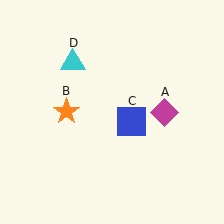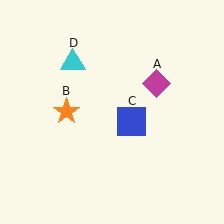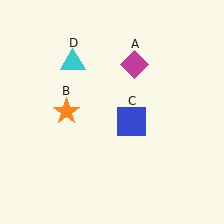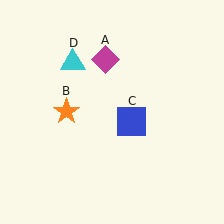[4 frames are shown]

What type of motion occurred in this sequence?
The magenta diamond (object A) rotated counterclockwise around the center of the scene.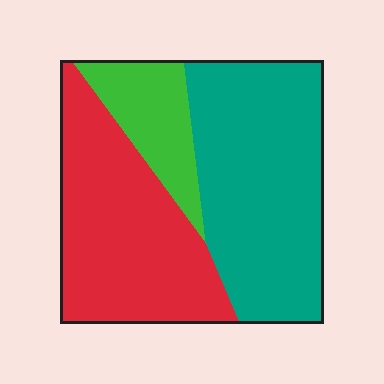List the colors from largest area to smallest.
From largest to smallest: teal, red, green.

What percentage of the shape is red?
Red covers roughly 40% of the shape.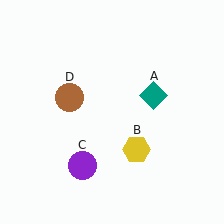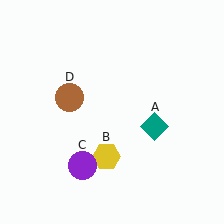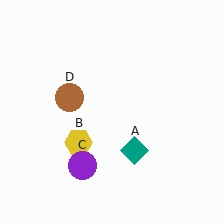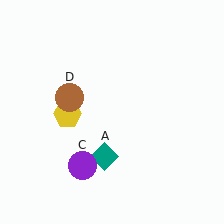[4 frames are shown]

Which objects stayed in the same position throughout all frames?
Purple circle (object C) and brown circle (object D) remained stationary.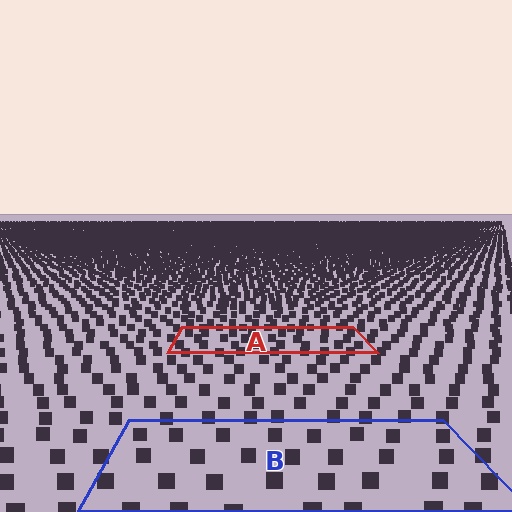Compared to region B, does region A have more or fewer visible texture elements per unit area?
Region A has more texture elements per unit area — they are packed more densely because it is farther away.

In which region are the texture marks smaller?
The texture marks are smaller in region A, because it is farther away.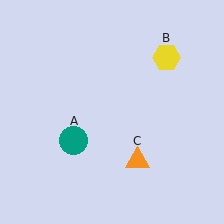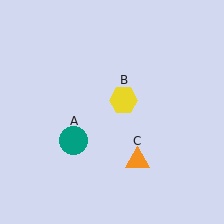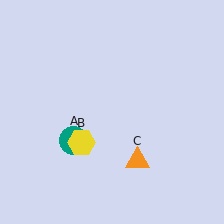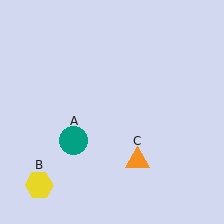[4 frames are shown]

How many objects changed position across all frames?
1 object changed position: yellow hexagon (object B).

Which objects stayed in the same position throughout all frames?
Teal circle (object A) and orange triangle (object C) remained stationary.